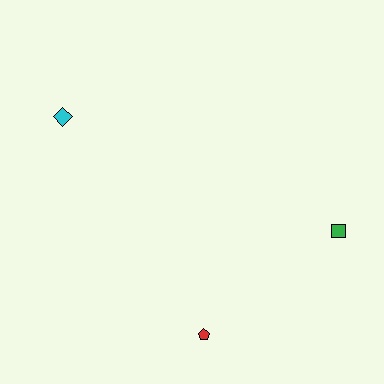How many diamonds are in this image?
There is 1 diamond.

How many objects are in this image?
There are 3 objects.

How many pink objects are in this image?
There are no pink objects.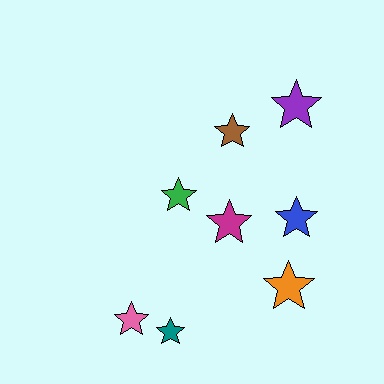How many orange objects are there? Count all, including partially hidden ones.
There is 1 orange object.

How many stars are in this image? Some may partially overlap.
There are 8 stars.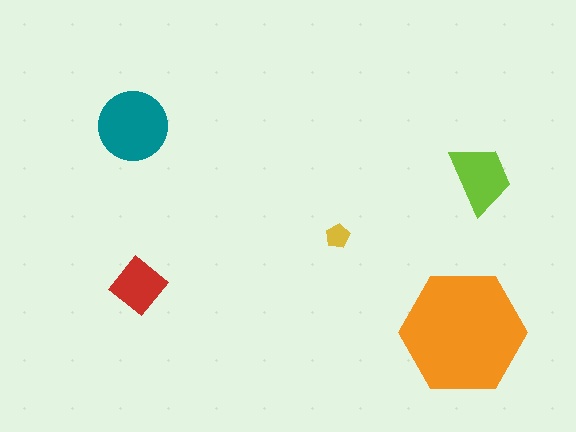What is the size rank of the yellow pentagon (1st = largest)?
5th.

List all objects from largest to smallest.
The orange hexagon, the teal circle, the lime trapezoid, the red diamond, the yellow pentagon.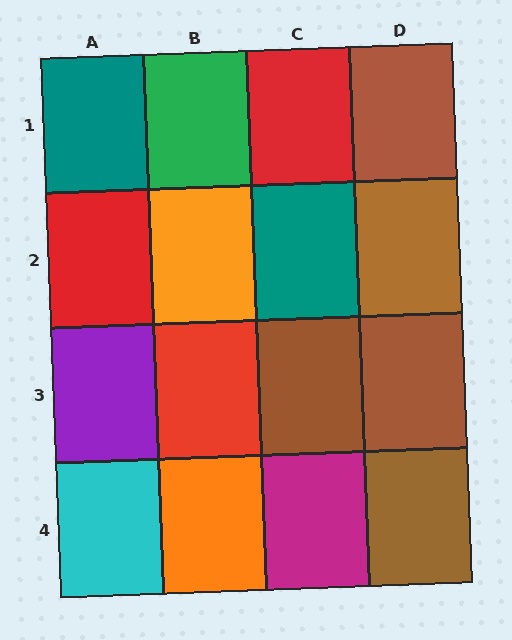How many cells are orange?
2 cells are orange.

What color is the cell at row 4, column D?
Brown.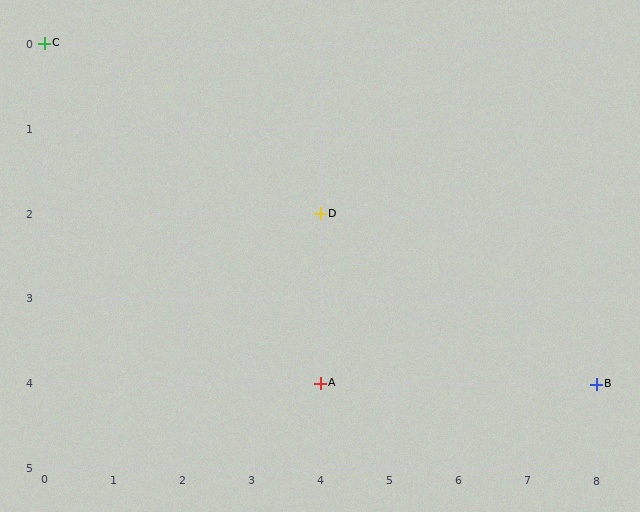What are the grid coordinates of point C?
Point C is at grid coordinates (0, 0).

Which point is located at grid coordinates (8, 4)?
Point B is at (8, 4).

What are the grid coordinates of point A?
Point A is at grid coordinates (4, 4).